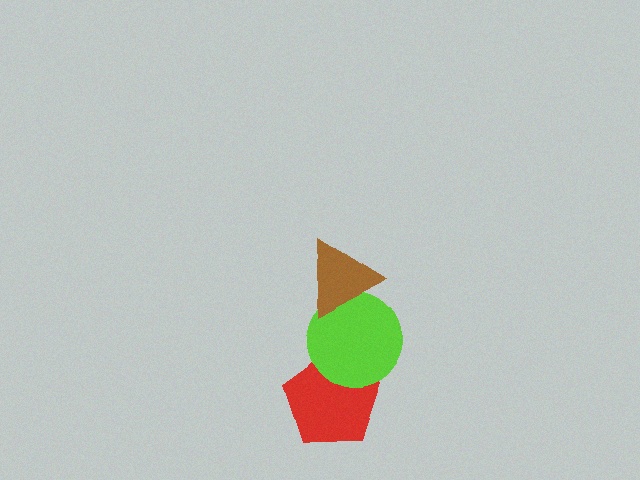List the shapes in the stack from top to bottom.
From top to bottom: the brown triangle, the lime circle, the red pentagon.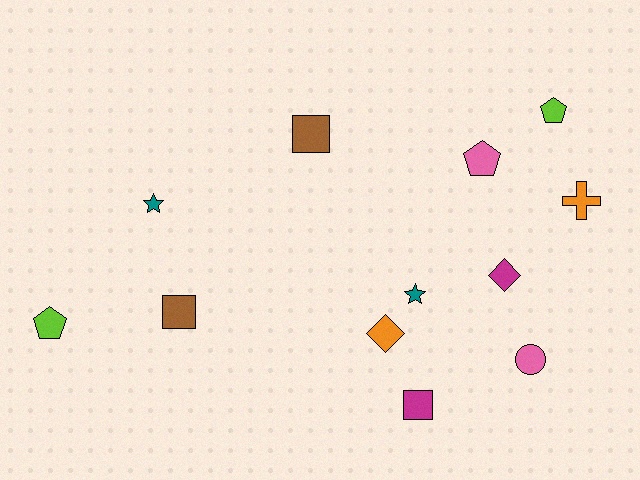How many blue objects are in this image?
There are no blue objects.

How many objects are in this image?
There are 12 objects.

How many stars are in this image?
There are 2 stars.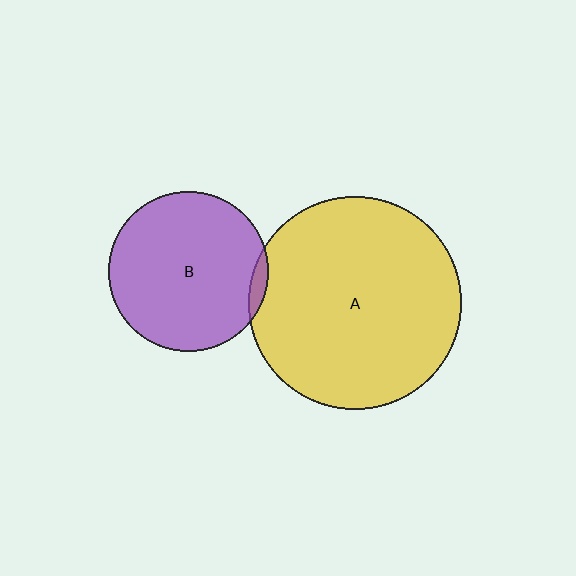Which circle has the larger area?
Circle A (yellow).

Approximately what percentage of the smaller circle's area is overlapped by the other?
Approximately 5%.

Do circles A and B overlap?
Yes.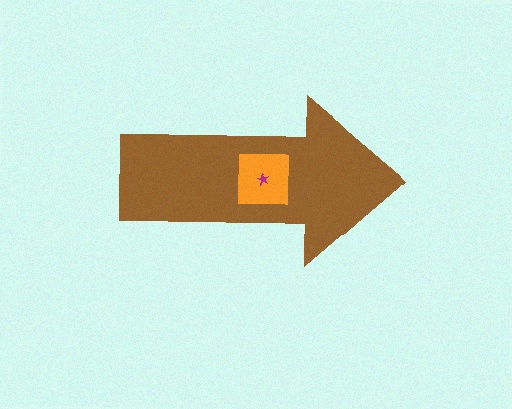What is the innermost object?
The magenta star.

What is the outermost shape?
The brown arrow.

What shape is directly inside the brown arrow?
The orange square.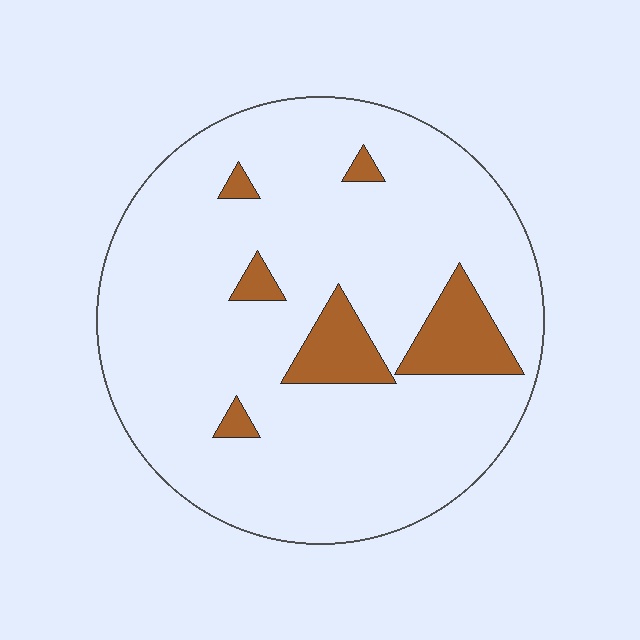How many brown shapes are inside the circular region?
6.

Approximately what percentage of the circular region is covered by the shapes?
Approximately 10%.